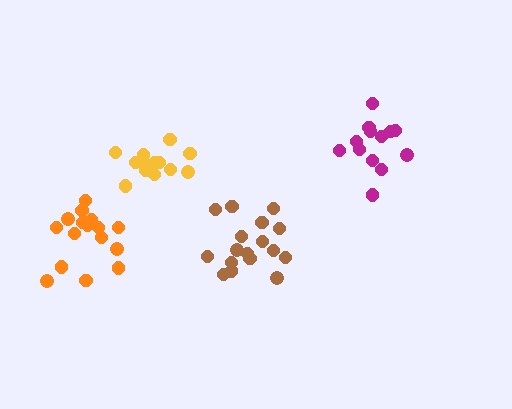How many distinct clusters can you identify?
There are 4 distinct clusters.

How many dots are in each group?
Group 1: 14 dots, Group 2: 13 dots, Group 3: 17 dots, Group 4: 16 dots (60 total).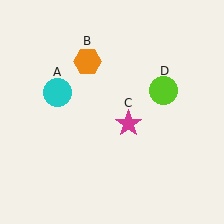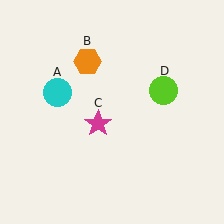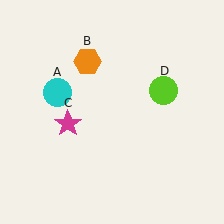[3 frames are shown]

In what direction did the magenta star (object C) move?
The magenta star (object C) moved left.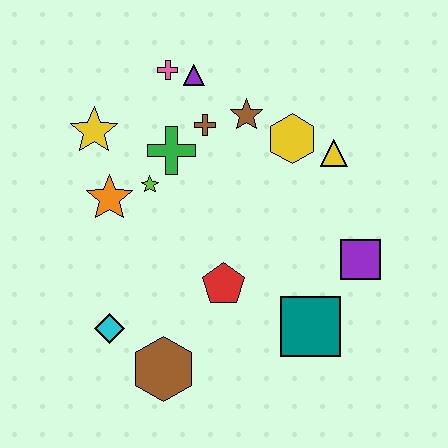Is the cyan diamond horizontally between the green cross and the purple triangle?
No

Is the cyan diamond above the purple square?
No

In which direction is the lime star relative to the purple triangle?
The lime star is below the purple triangle.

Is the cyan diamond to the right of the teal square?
No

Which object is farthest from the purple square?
The yellow star is farthest from the purple square.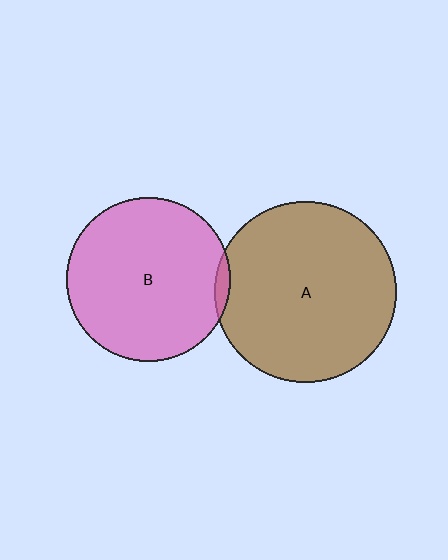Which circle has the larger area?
Circle A (brown).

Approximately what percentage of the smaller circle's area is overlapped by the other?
Approximately 5%.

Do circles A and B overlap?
Yes.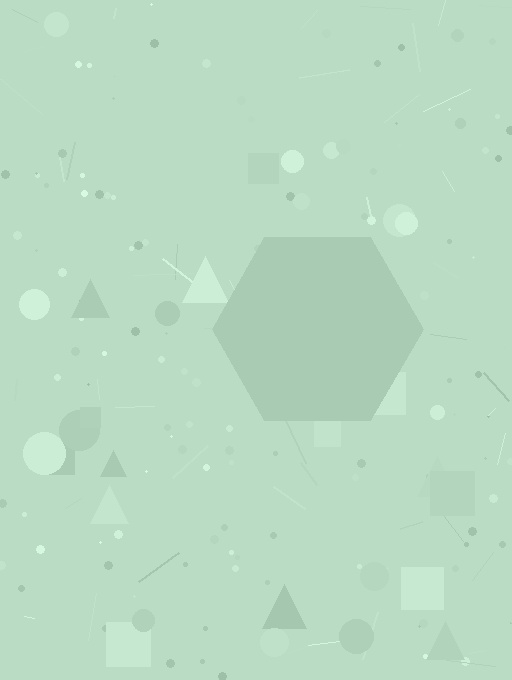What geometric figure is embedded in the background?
A hexagon is embedded in the background.